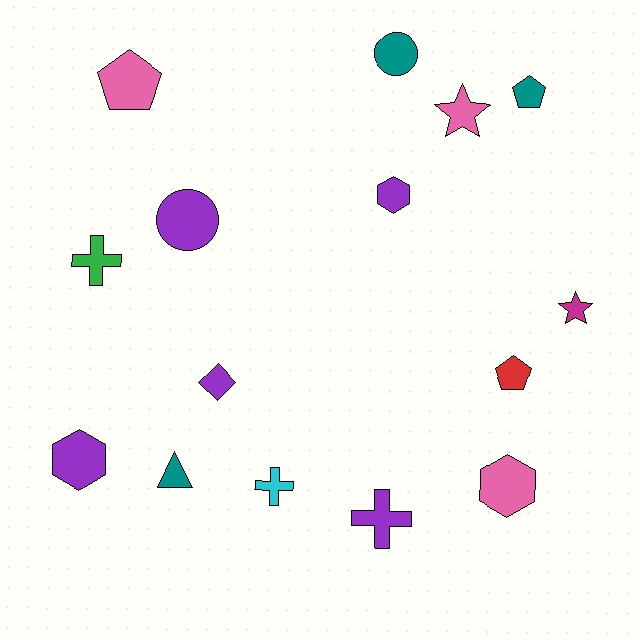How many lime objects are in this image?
There are no lime objects.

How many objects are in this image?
There are 15 objects.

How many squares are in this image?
There are no squares.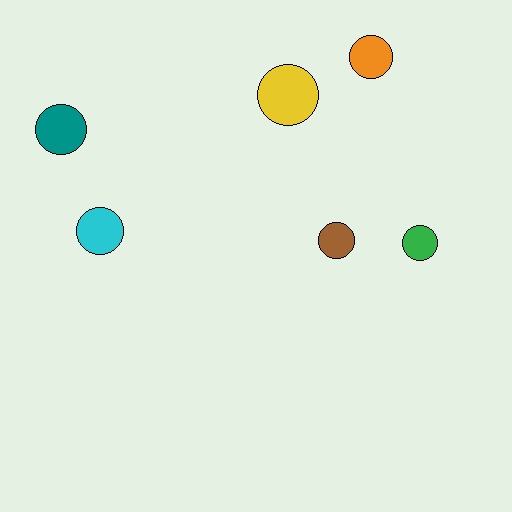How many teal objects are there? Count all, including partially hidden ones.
There is 1 teal object.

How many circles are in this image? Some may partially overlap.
There are 6 circles.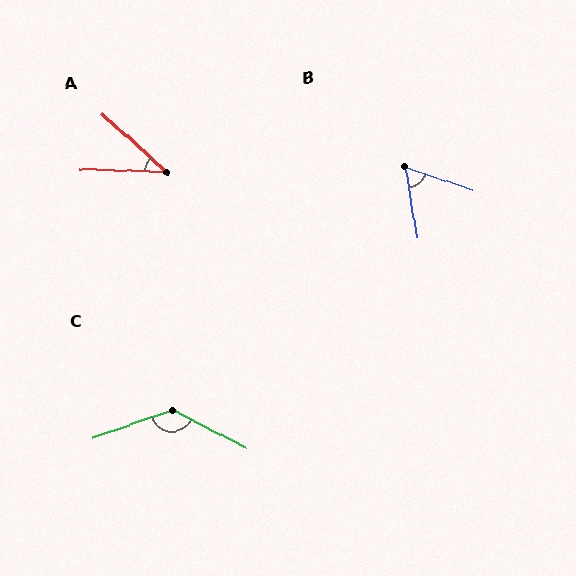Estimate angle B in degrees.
Approximately 62 degrees.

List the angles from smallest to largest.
A (41°), B (62°), C (133°).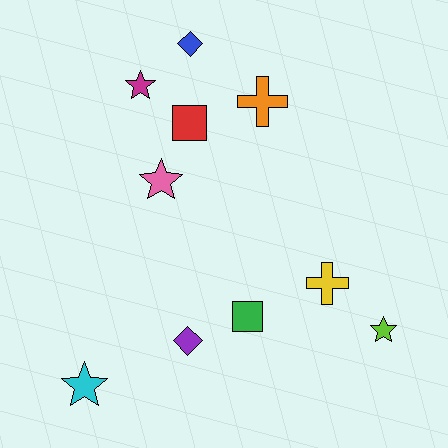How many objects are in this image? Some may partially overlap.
There are 10 objects.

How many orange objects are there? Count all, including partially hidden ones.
There is 1 orange object.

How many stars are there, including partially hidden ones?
There are 4 stars.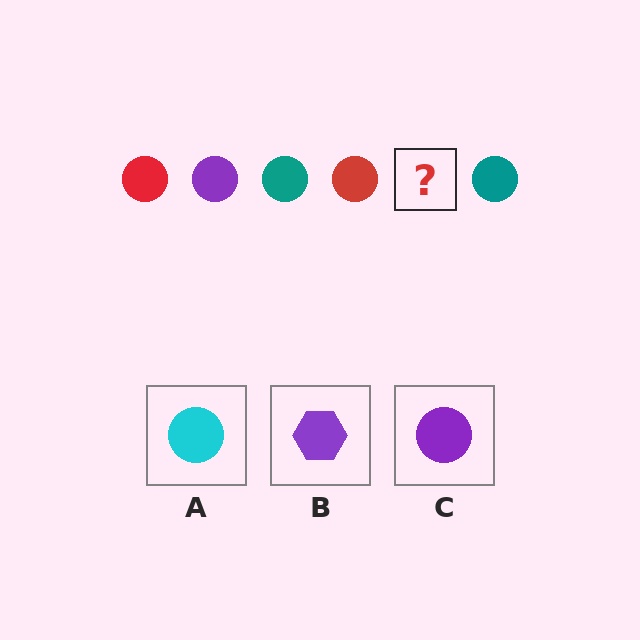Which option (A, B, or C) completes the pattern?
C.